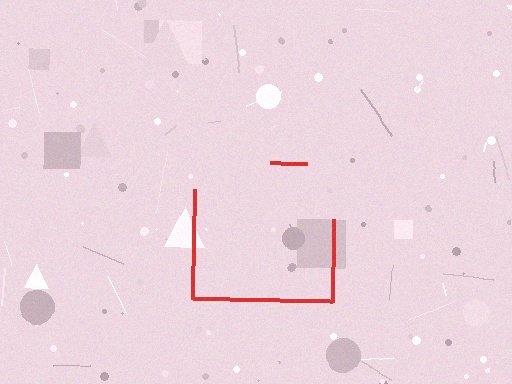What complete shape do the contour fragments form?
The contour fragments form a square.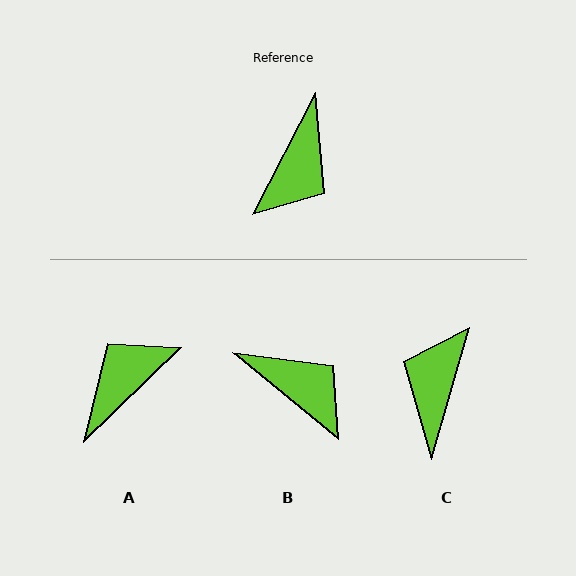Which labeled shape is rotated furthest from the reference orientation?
C, about 169 degrees away.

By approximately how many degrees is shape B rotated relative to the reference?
Approximately 78 degrees counter-clockwise.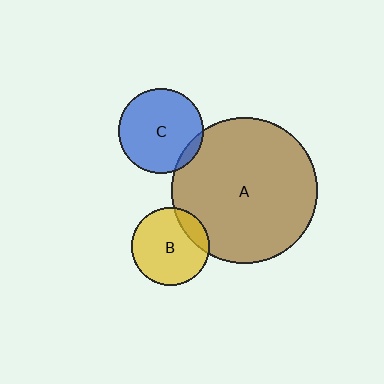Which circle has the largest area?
Circle A (brown).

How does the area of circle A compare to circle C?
Approximately 3.0 times.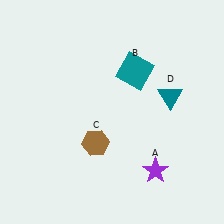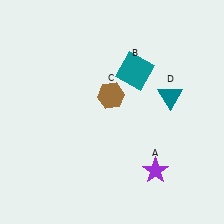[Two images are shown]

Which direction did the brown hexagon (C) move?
The brown hexagon (C) moved up.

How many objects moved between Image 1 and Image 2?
1 object moved between the two images.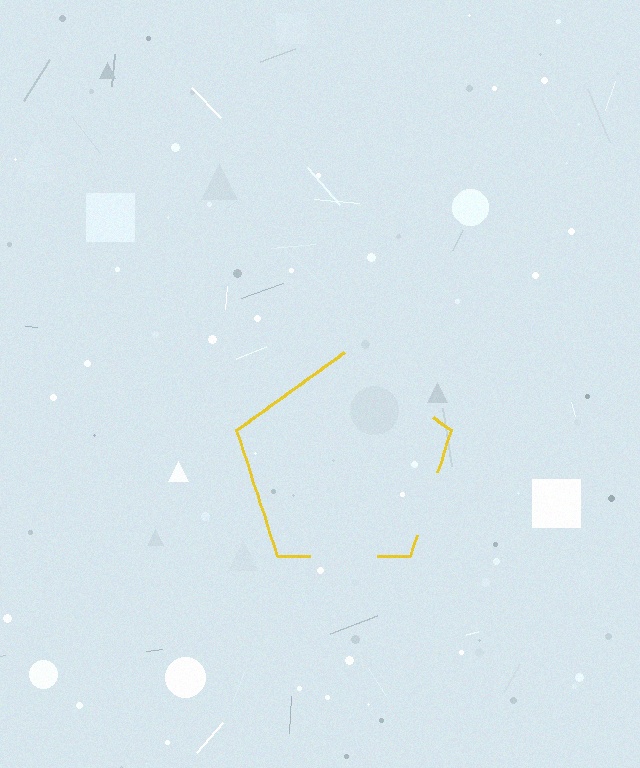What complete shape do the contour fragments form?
The contour fragments form a pentagon.